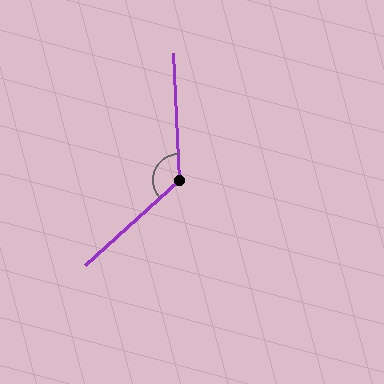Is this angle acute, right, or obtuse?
It is obtuse.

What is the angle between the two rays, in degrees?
Approximately 130 degrees.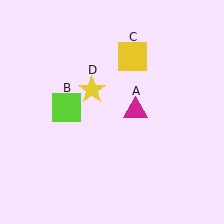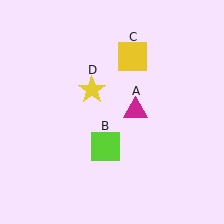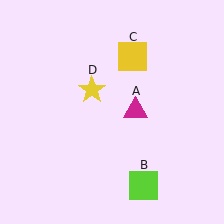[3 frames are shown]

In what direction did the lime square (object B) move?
The lime square (object B) moved down and to the right.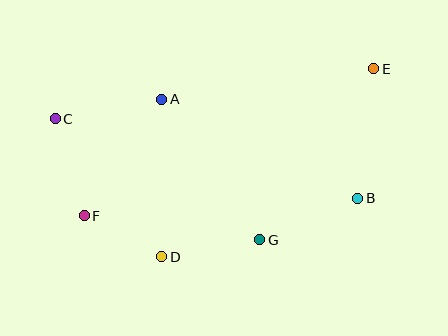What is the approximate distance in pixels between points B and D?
The distance between B and D is approximately 205 pixels.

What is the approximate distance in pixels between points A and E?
The distance between A and E is approximately 214 pixels.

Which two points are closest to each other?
Points D and F are closest to each other.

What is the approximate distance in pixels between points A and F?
The distance between A and F is approximately 140 pixels.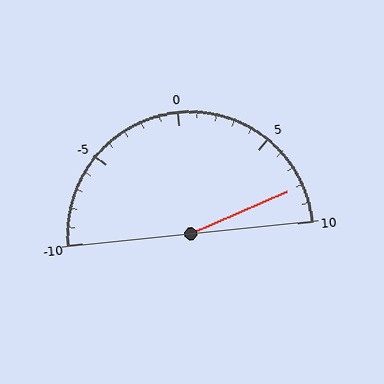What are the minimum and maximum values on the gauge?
The gauge ranges from -10 to 10.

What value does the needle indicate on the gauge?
The needle indicates approximately 8.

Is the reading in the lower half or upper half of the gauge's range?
The reading is in the upper half of the range (-10 to 10).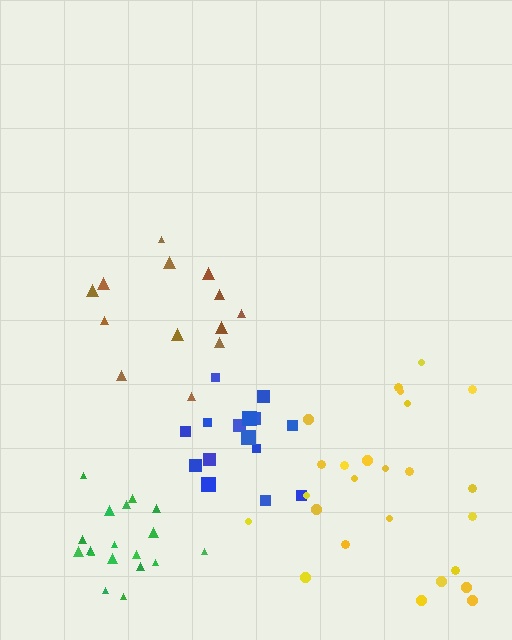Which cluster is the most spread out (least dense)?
Brown.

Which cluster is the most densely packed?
Green.